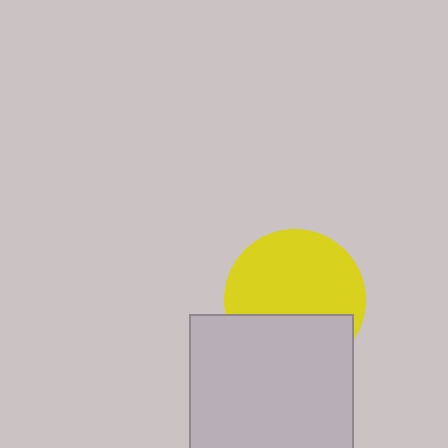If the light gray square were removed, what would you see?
You would see the complete yellow circle.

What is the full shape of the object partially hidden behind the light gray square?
The partially hidden object is a yellow circle.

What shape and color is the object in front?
The object in front is a light gray square.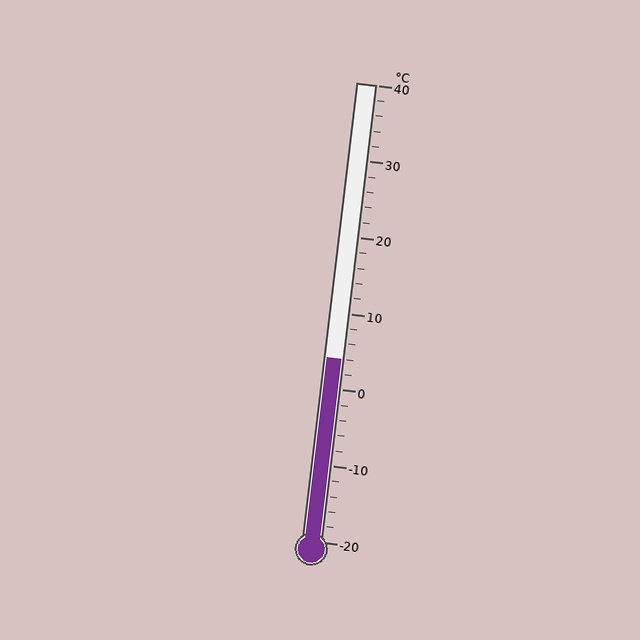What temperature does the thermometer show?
The thermometer shows approximately 4°C.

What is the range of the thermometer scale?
The thermometer scale ranges from -20°C to 40°C.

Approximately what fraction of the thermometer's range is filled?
The thermometer is filled to approximately 40% of its range.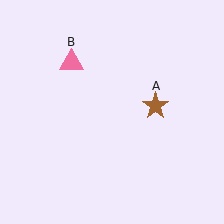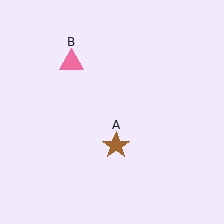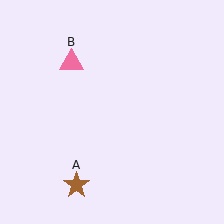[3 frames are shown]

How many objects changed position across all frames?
1 object changed position: brown star (object A).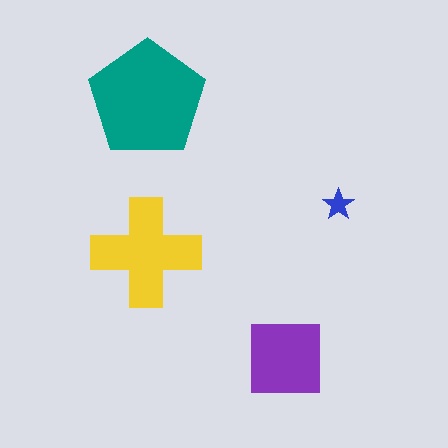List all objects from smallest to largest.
The blue star, the purple square, the yellow cross, the teal pentagon.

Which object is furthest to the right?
The blue star is rightmost.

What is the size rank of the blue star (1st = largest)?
4th.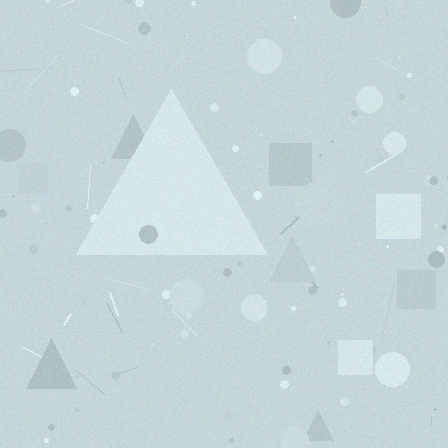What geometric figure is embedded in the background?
A triangle is embedded in the background.